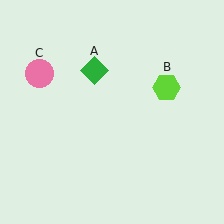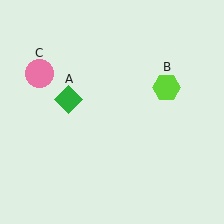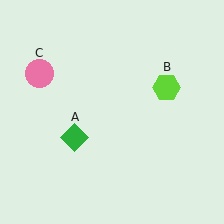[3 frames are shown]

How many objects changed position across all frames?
1 object changed position: green diamond (object A).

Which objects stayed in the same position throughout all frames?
Lime hexagon (object B) and pink circle (object C) remained stationary.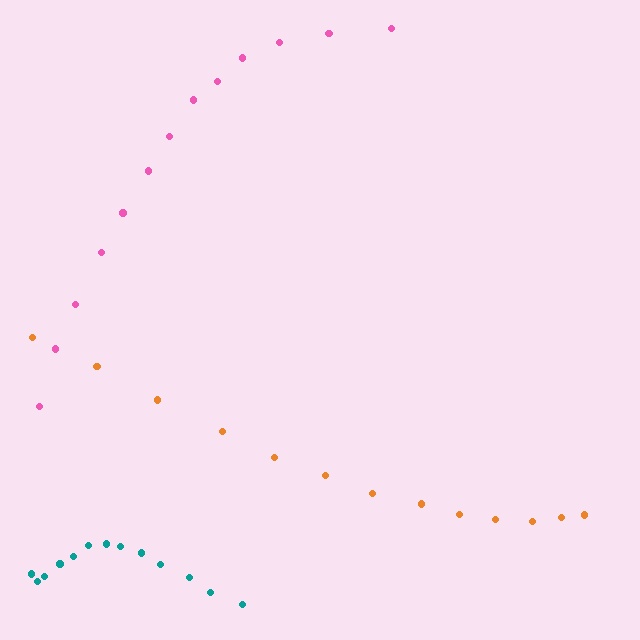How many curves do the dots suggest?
There are 3 distinct paths.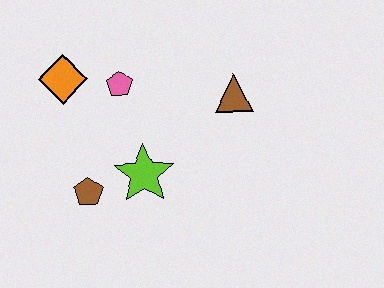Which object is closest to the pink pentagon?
The orange diamond is closest to the pink pentagon.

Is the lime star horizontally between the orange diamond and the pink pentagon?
No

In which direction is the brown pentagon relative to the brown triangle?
The brown pentagon is to the left of the brown triangle.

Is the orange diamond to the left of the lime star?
Yes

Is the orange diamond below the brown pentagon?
No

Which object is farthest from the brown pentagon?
The brown triangle is farthest from the brown pentagon.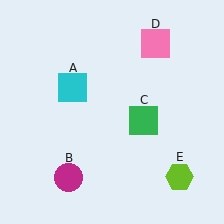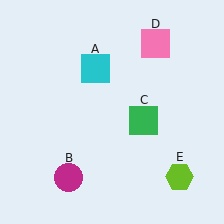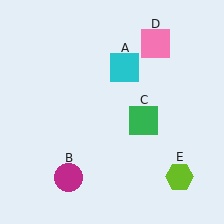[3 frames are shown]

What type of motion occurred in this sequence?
The cyan square (object A) rotated clockwise around the center of the scene.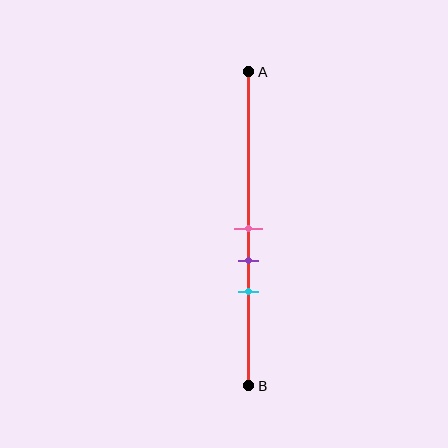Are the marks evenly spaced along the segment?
Yes, the marks are approximately evenly spaced.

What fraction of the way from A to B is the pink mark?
The pink mark is approximately 50% (0.5) of the way from A to B.